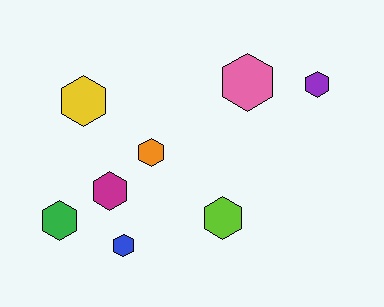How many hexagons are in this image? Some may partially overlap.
There are 8 hexagons.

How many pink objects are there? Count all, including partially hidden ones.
There is 1 pink object.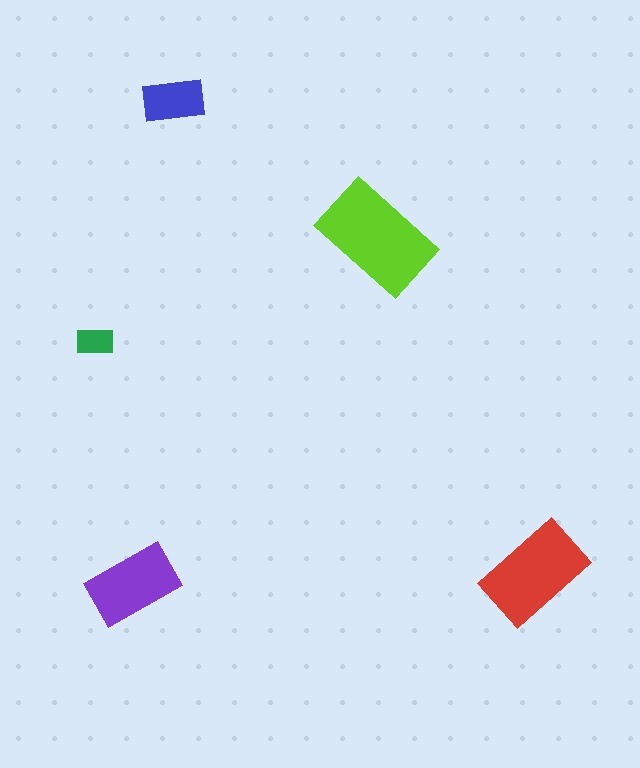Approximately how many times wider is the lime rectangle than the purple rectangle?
About 1.5 times wider.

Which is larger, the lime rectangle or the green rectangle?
The lime one.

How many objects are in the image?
There are 5 objects in the image.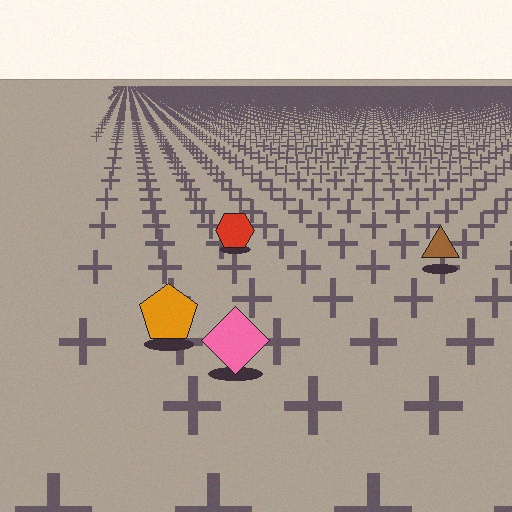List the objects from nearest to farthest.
From nearest to farthest: the pink diamond, the orange pentagon, the brown triangle, the red hexagon.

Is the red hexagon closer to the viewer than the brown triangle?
No. The brown triangle is closer — you can tell from the texture gradient: the ground texture is coarser near it.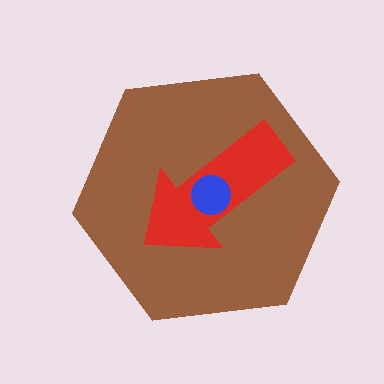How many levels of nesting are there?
3.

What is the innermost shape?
The blue circle.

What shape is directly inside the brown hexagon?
The red arrow.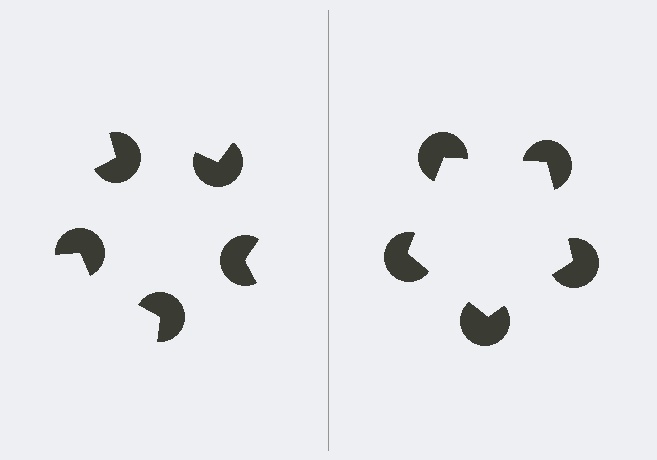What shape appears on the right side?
An illusory pentagon.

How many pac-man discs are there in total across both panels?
10 — 5 on each side.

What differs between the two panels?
The pac-man discs are positioned identically on both sides; only the wedge orientations differ. On the right they align to a pentagon; on the left they are misaligned.